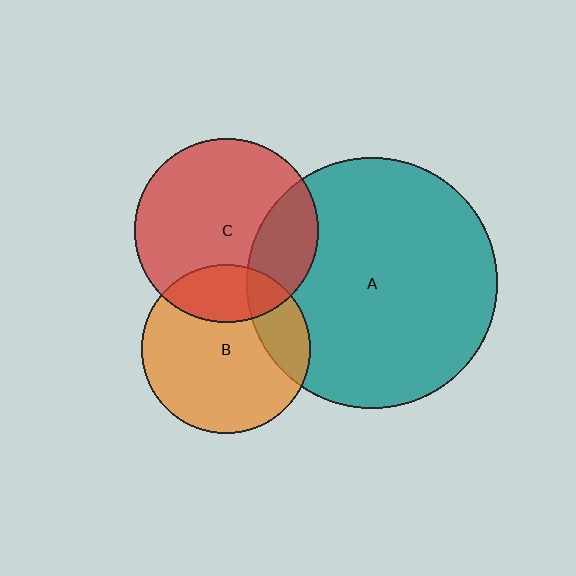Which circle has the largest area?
Circle A (teal).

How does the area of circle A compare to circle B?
Approximately 2.2 times.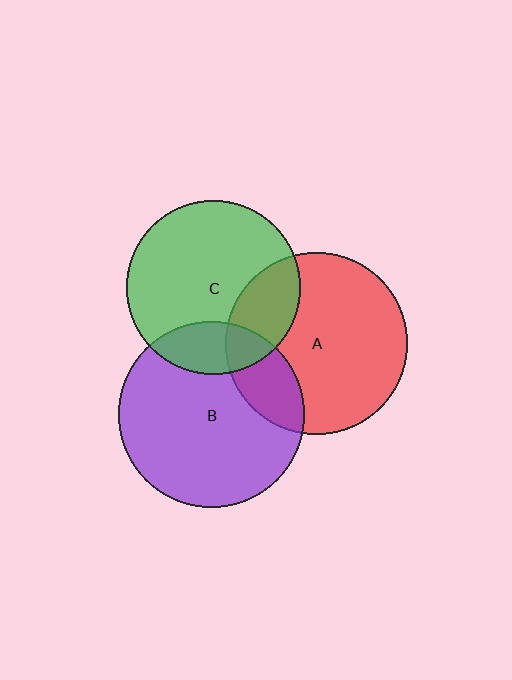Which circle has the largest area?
Circle B (purple).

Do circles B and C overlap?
Yes.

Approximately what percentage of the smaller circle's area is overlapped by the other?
Approximately 20%.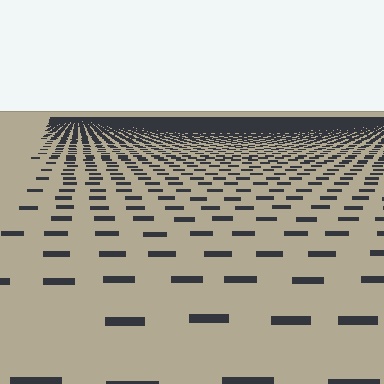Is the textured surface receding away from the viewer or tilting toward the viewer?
The surface is receding away from the viewer. Texture elements get smaller and denser toward the top.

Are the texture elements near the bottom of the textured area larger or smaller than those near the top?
Larger. Near the bottom, elements are closer to the viewer and appear at a bigger on-screen size.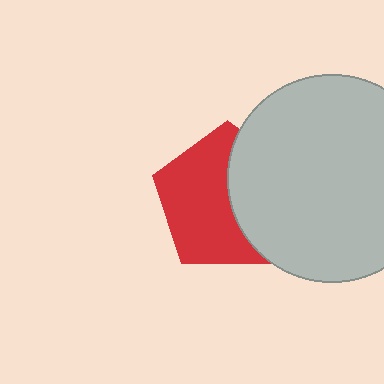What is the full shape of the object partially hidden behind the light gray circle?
The partially hidden object is a red pentagon.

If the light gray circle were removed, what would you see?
You would see the complete red pentagon.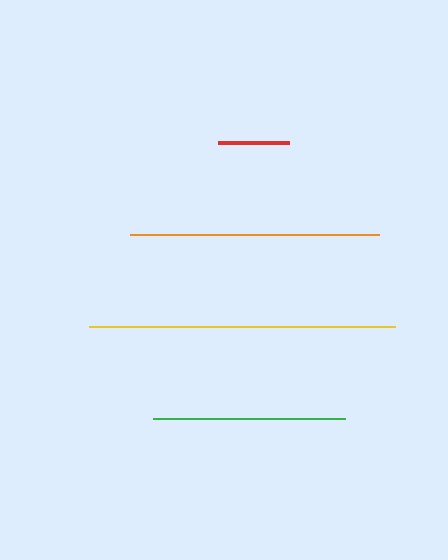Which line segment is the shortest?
The red line is the shortest at approximately 70 pixels.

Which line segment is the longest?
The yellow line is the longest at approximately 307 pixels.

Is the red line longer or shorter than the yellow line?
The yellow line is longer than the red line.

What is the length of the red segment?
The red segment is approximately 70 pixels long.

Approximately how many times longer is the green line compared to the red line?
The green line is approximately 2.7 times the length of the red line.